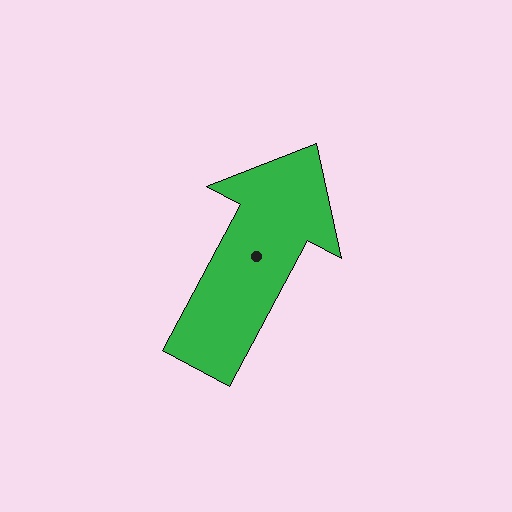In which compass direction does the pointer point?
Northeast.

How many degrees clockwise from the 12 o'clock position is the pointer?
Approximately 28 degrees.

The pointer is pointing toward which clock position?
Roughly 1 o'clock.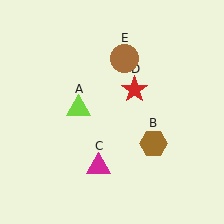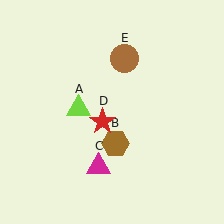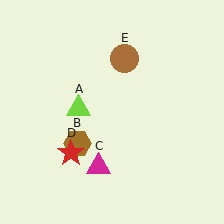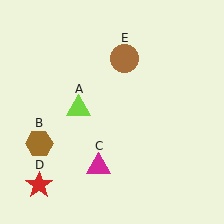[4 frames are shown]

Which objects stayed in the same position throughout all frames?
Lime triangle (object A) and magenta triangle (object C) and brown circle (object E) remained stationary.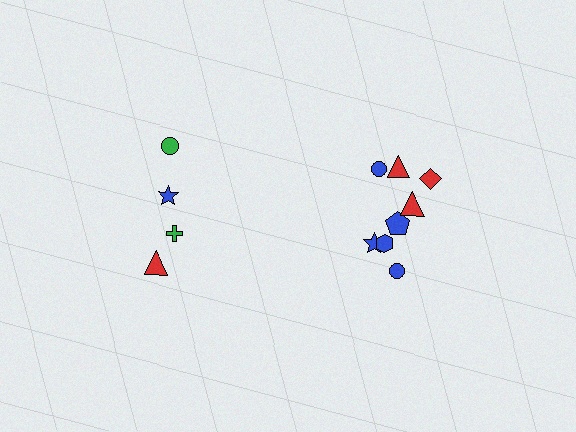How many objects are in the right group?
There are 8 objects.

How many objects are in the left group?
There are 4 objects.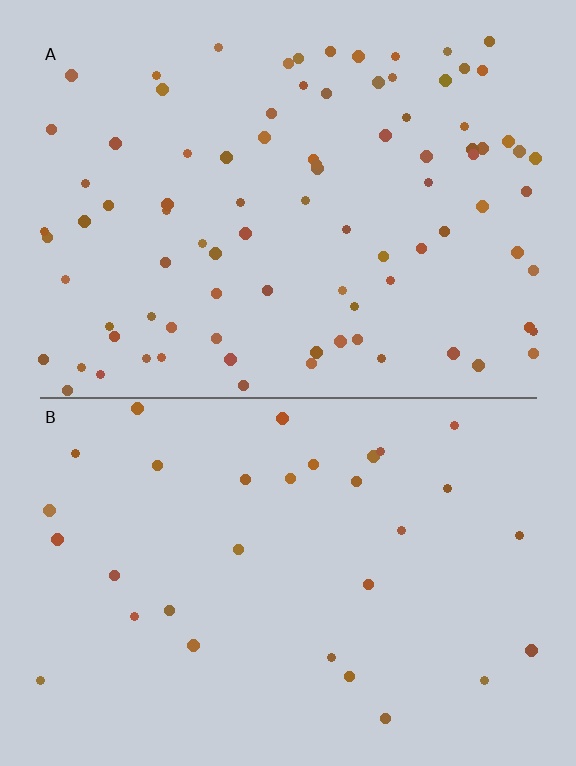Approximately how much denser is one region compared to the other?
Approximately 2.9× — region A over region B.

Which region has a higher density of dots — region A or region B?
A (the top).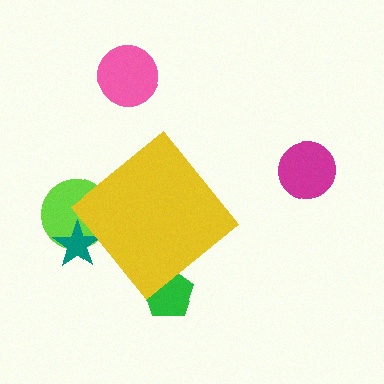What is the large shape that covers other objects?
A yellow diamond.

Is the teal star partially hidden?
Yes, the teal star is partially hidden behind the yellow diamond.